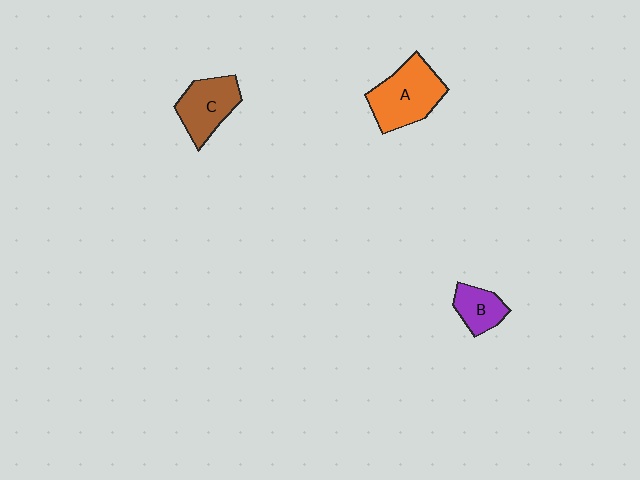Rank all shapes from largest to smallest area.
From largest to smallest: A (orange), C (brown), B (purple).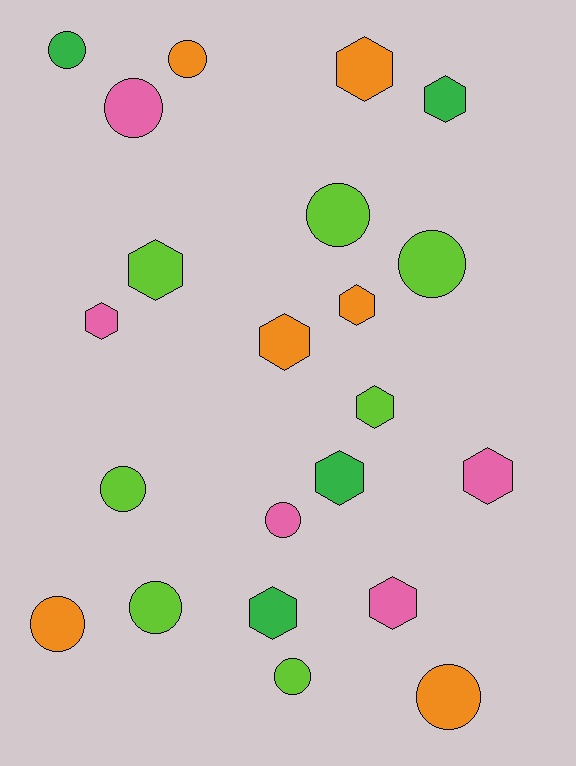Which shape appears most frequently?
Hexagon, with 11 objects.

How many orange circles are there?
There are 3 orange circles.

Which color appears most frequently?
Lime, with 7 objects.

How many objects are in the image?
There are 22 objects.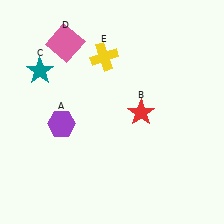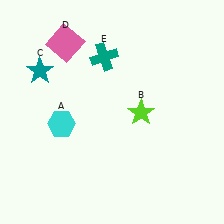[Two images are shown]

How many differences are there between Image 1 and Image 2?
There are 3 differences between the two images.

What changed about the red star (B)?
In Image 1, B is red. In Image 2, it changed to lime.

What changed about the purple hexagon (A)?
In Image 1, A is purple. In Image 2, it changed to cyan.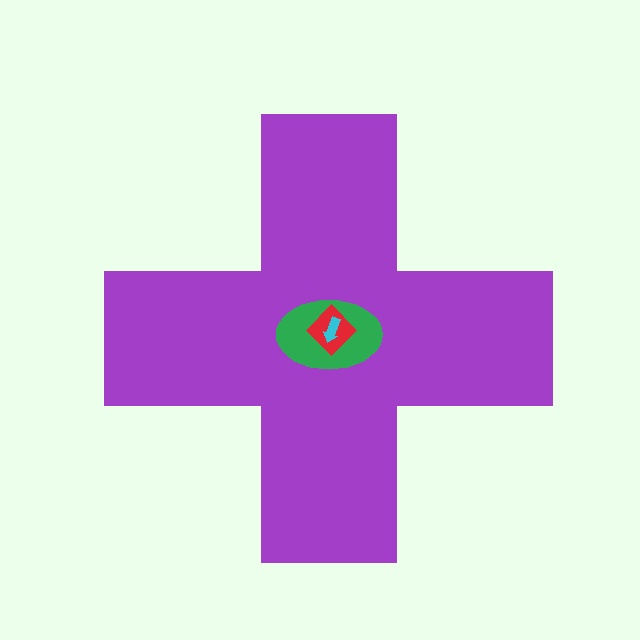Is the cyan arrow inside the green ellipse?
Yes.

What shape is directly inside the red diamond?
The cyan arrow.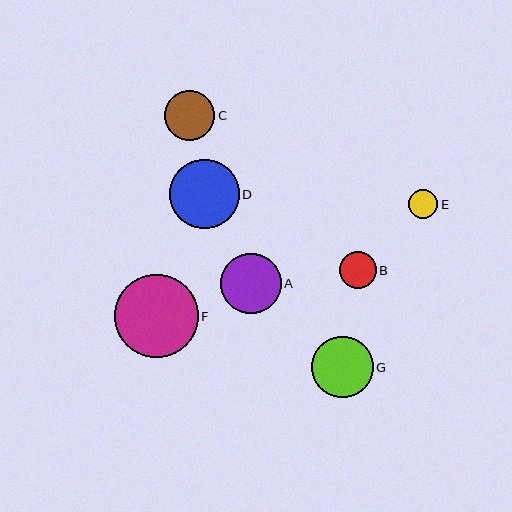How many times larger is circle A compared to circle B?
Circle A is approximately 1.6 times the size of circle B.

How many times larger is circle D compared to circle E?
Circle D is approximately 2.4 times the size of circle E.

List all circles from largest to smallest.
From largest to smallest: F, D, G, A, C, B, E.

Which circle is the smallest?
Circle E is the smallest with a size of approximately 29 pixels.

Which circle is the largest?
Circle F is the largest with a size of approximately 84 pixels.